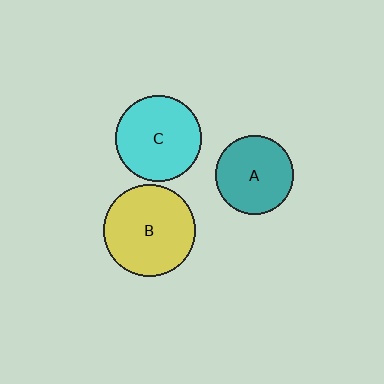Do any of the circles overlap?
No, none of the circles overlap.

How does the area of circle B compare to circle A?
Approximately 1.4 times.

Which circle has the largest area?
Circle B (yellow).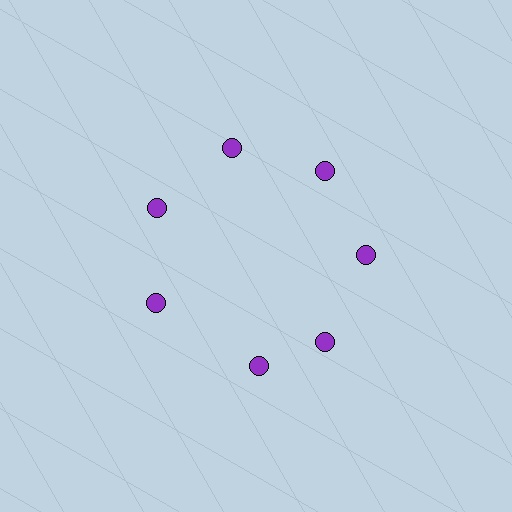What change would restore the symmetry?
The symmetry would be restored by rotating it back into even spacing with its neighbors so that all 7 circles sit at equal angles and equal distance from the center.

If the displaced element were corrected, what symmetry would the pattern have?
It would have 7-fold rotational symmetry — the pattern would map onto itself every 51 degrees.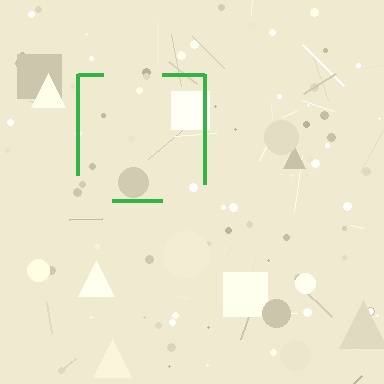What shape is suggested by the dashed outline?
The dashed outline suggests a square.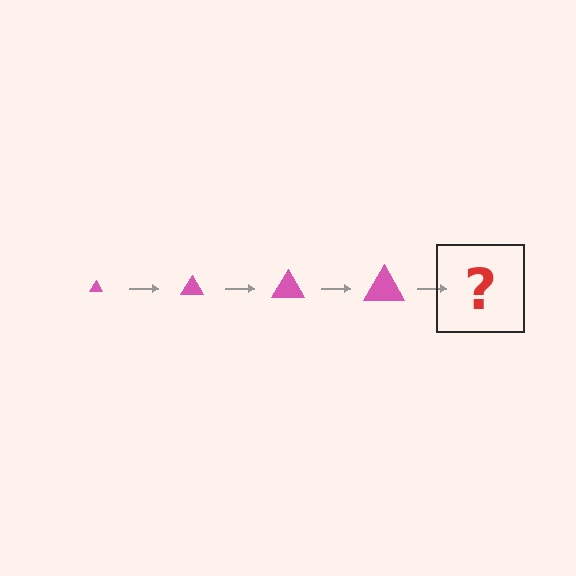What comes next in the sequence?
The next element should be a pink triangle, larger than the previous one.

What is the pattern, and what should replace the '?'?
The pattern is that the triangle gets progressively larger each step. The '?' should be a pink triangle, larger than the previous one.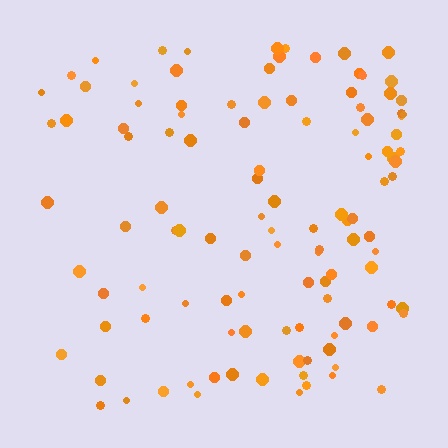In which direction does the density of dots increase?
From left to right, with the right side densest.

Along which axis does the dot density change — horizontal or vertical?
Horizontal.